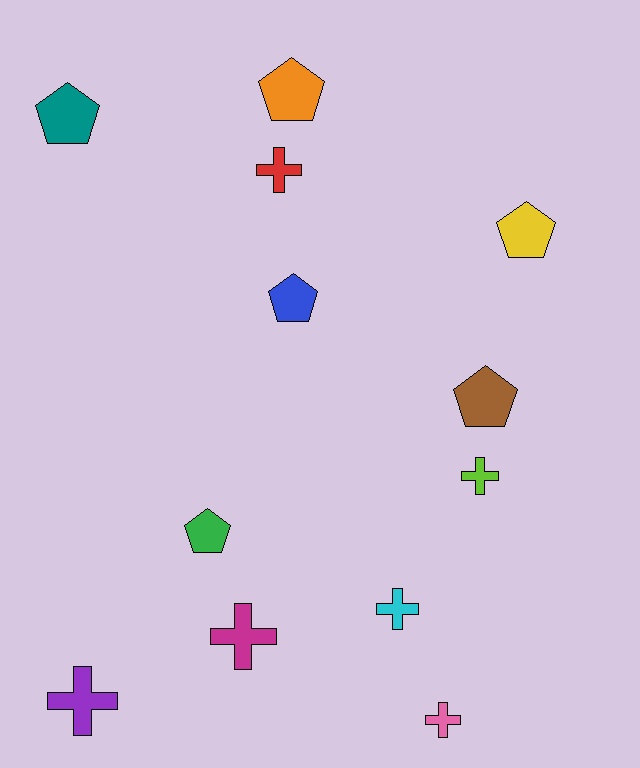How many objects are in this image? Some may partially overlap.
There are 12 objects.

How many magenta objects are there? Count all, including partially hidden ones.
There is 1 magenta object.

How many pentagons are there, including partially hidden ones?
There are 6 pentagons.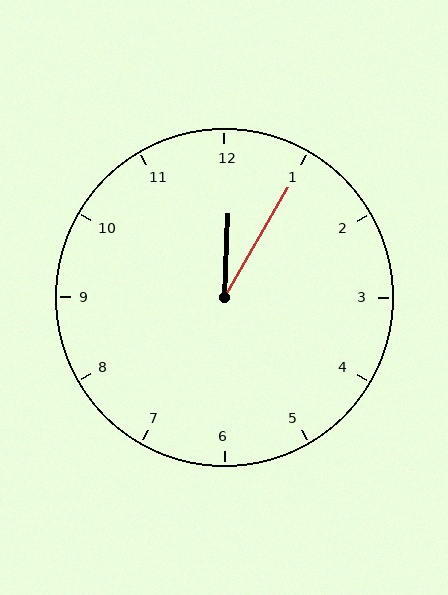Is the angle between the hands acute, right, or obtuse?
It is acute.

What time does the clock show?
12:05.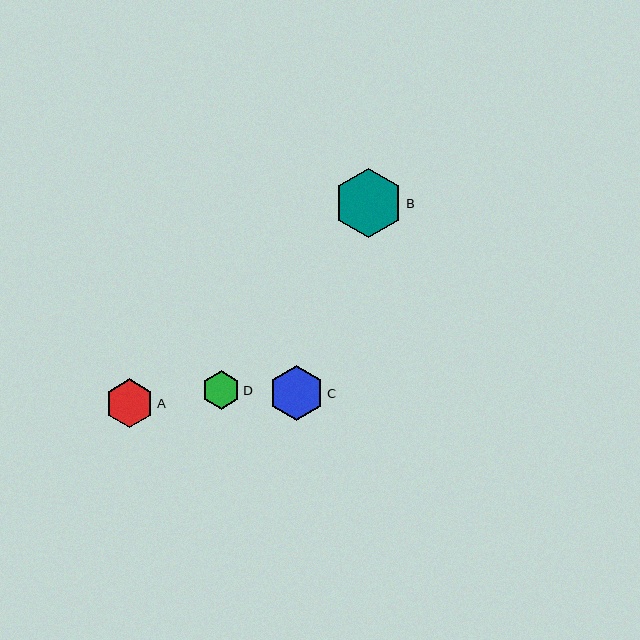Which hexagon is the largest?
Hexagon B is the largest with a size of approximately 69 pixels.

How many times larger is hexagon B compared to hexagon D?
Hexagon B is approximately 1.8 times the size of hexagon D.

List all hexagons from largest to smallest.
From largest to smallest: B, C, A, D.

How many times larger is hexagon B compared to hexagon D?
Hexagon B is approximately 1.8 times the size of hexagon D.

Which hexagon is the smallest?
Hexagon D is the smallest with a size of approximately 39 pixels.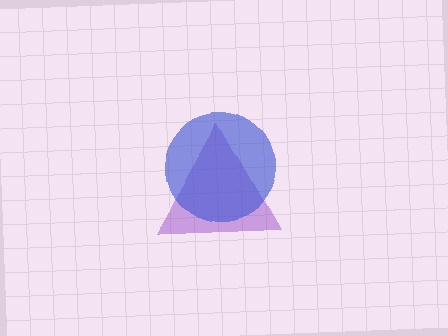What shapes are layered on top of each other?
The layered shapes are: a purple triangle, a blue circle.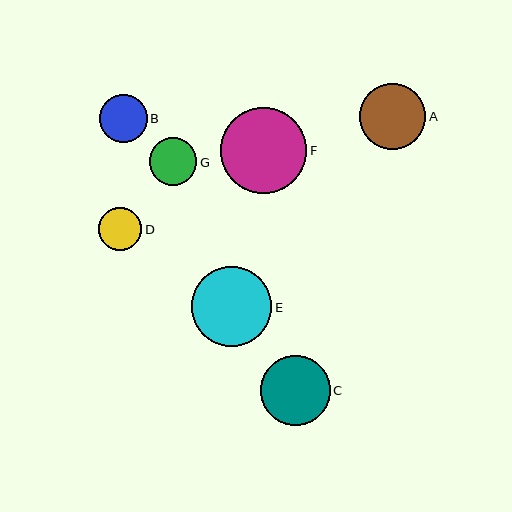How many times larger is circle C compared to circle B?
Circle C is approximately 1.5 times the size of circle B.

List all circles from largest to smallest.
From largest to smallest: F, E, C, A, G, B, D.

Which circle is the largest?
Circle F is the largest with a size of approximately 86 pixels.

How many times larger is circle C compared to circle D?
Circle C is approximately 1.6 times the size of circle D.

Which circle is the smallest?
Circle D is the smallest with a size of approximately 43 pixels.